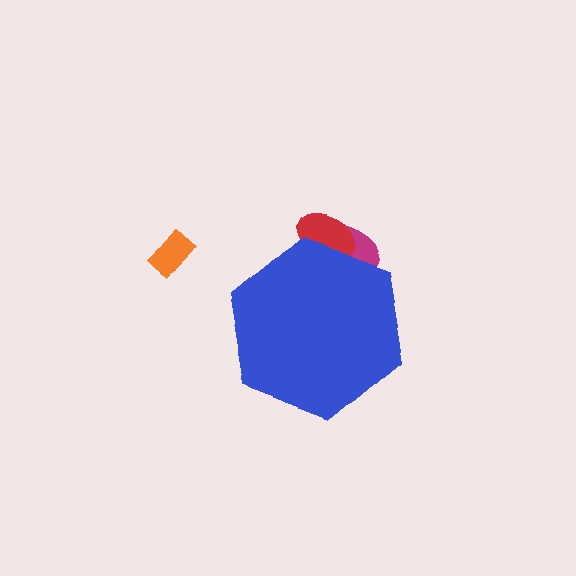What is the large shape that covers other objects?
A blue hexagon.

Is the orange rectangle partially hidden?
No, the orange rectangle is fully visible.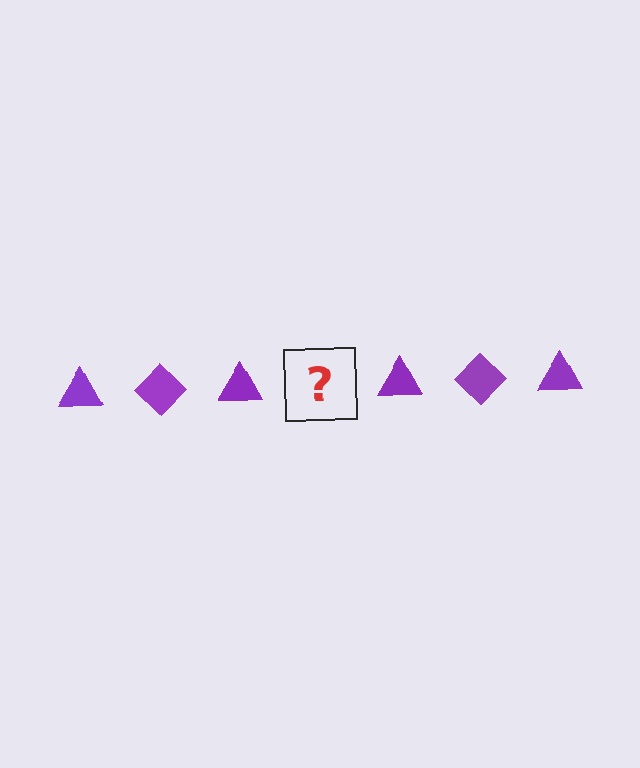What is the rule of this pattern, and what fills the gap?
The rule is that the pattern cycles through triangle, diamond shapes in purple. The gap should be filled with a purple diamond.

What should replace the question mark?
The question mark should be replaced with a purple diamond.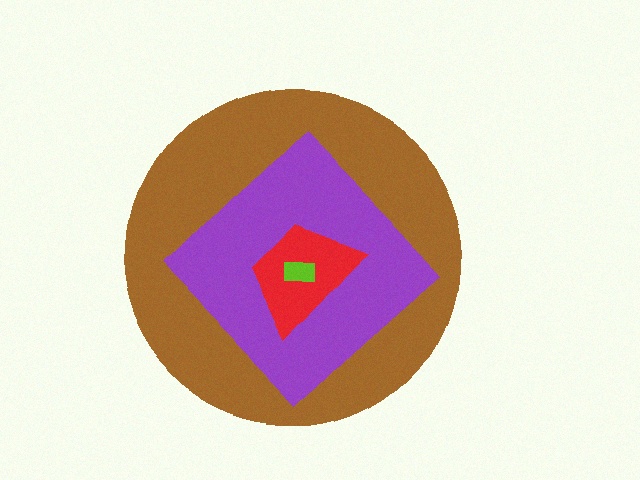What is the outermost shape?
The brown circle.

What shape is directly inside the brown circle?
The purple diamond.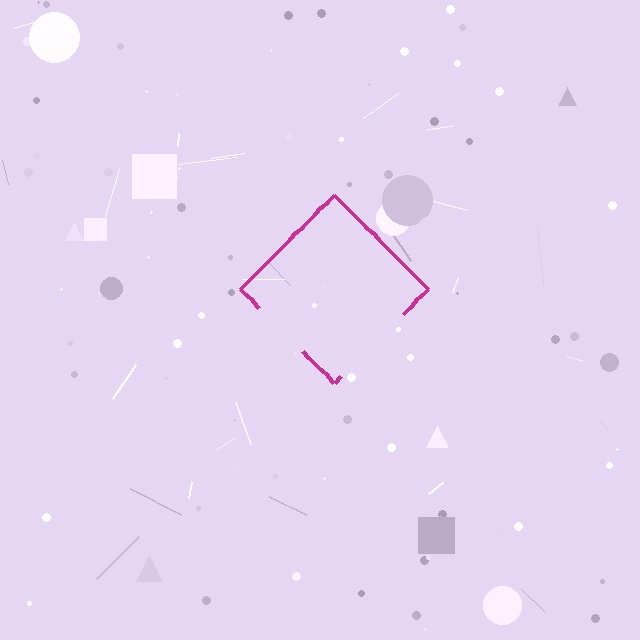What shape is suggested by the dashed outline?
The dashed outline suggests a diamond.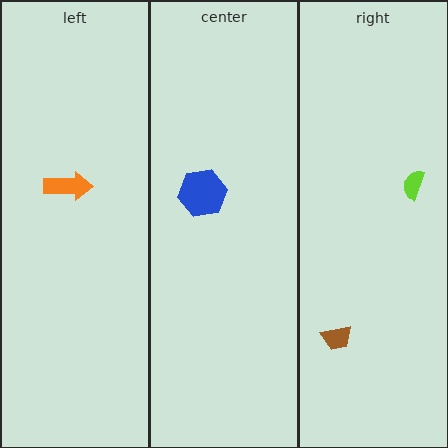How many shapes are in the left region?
1.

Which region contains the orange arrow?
The left region.